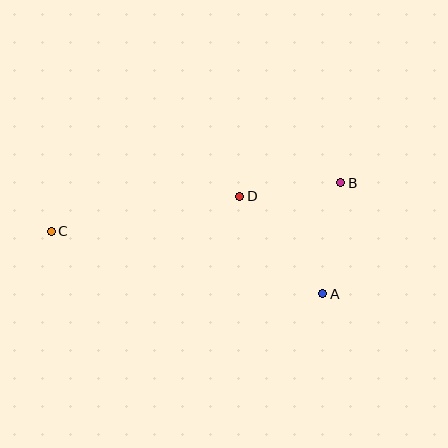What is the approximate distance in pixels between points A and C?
The distance between A and C is approximately 279 pixels.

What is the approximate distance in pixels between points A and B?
The distance between A and B is approximately 112 pixels.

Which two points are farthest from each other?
Points B and C are farthest from each other.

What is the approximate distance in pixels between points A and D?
The distance between A and D is approximately 128 pixels.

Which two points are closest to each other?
Points B and D are closest to each other.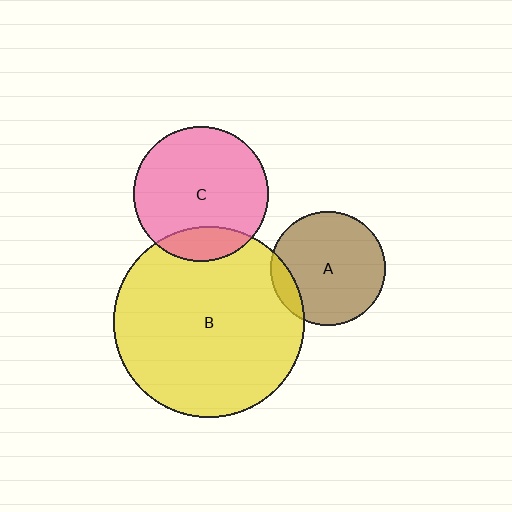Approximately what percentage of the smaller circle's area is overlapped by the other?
Approximately 15%.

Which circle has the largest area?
Circle B (yellow).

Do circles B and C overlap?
Yes.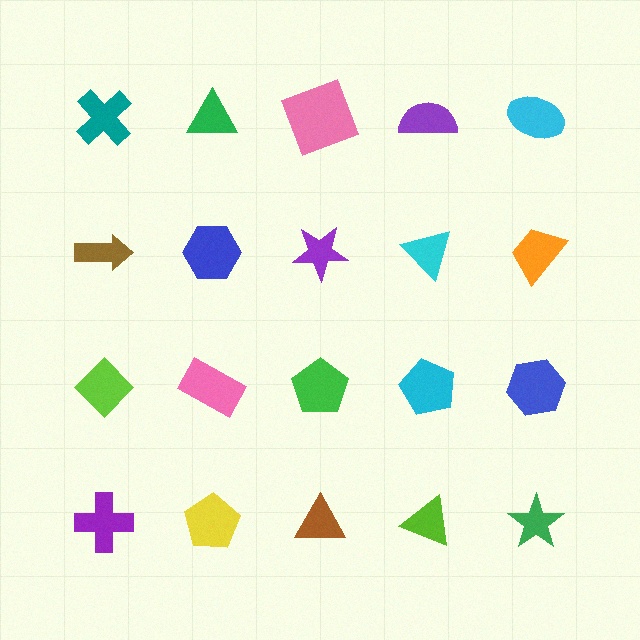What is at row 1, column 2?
A green triangle.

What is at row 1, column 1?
A teal cross.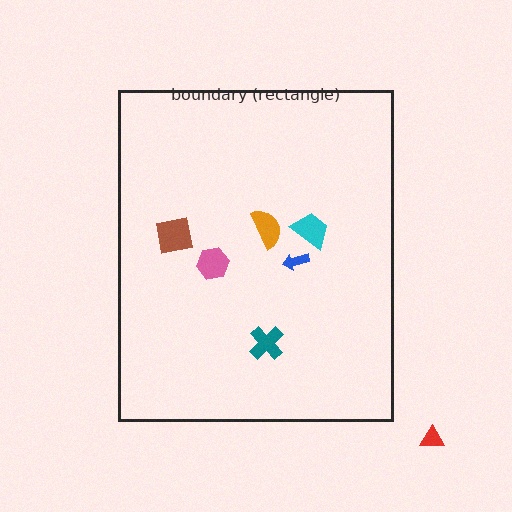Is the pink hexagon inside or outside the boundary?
Inside.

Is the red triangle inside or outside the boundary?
Outside.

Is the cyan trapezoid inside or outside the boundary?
Inside.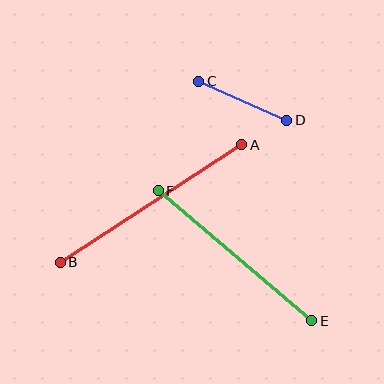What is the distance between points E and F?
The distance is approximately 201 pixels.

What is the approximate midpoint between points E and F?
The midpoint is at approximately (235, 256) pixels.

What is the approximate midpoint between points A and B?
The midpoint is at approximately (151, 204) pixels.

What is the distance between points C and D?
The distance is approximately 97 pixels.